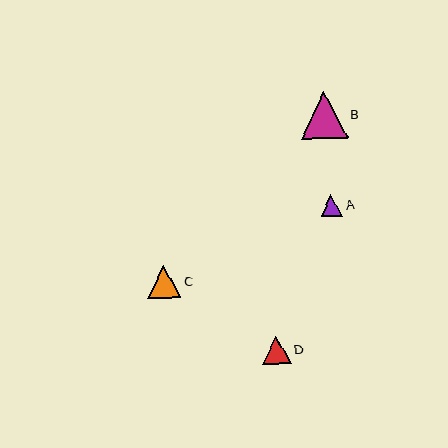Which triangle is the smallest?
Triangle A is the smallest with a size of approximately 22 pixels.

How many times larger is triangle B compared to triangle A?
Triangle B is approximately 2.2 times the size of triangle A.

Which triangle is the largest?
Triangle B is the largest with a size of approximately 47 pixels.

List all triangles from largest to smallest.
From largest to smallest: B, C, D, A.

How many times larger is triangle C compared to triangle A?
Triangle C is approximately 1.5 times the size of triangle A.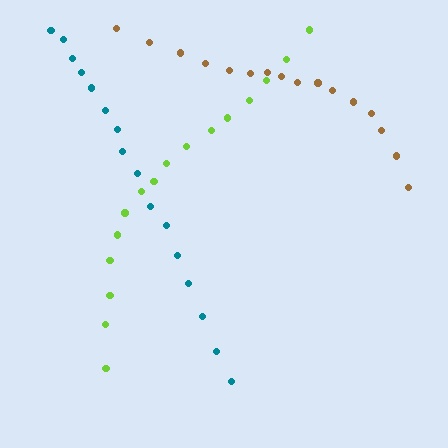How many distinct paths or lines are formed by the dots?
There are 3 distinct paths.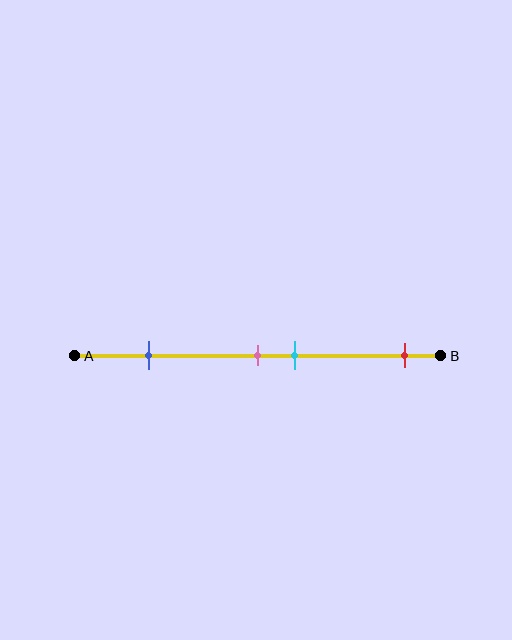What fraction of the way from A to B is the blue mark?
The blue mark is approximately 20% (0.2) of the way from A to B.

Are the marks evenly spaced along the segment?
No, the marks are not evenly spaced.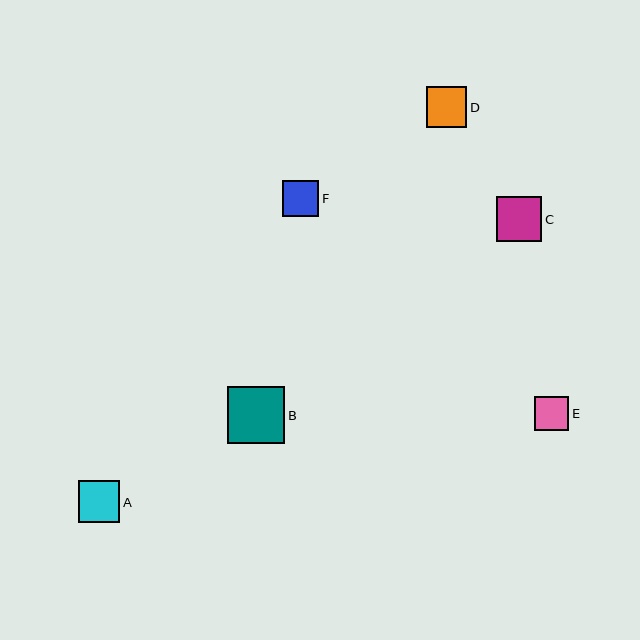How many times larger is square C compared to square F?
Square C is approximately 1.2 times the size of square F.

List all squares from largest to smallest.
From largest to smallest: B, C, A, D, F, E.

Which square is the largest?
Square B is the largest with a size of approximately 57 pixels.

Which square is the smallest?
Square E is the smallest with a size of approximately 34 pixels.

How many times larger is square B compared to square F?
Square B is approximately 1.6 times the size of square F.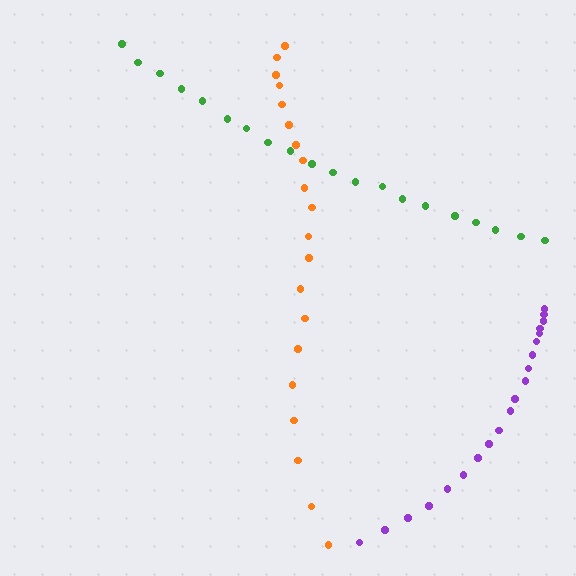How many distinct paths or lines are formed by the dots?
There are 3 distinct paths.